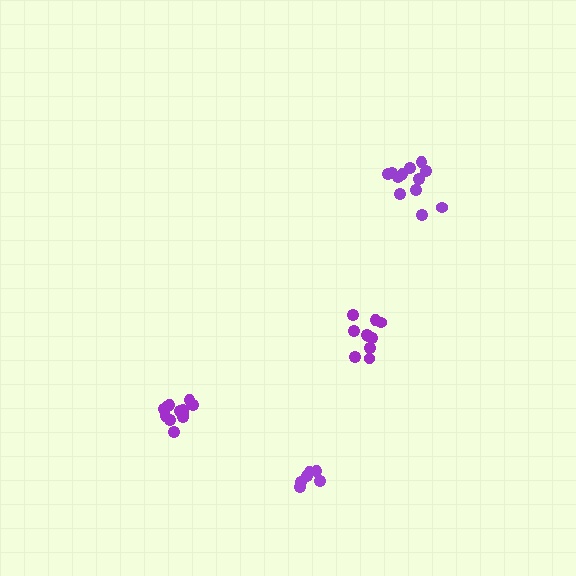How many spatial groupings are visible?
There are 4 spatial groupings.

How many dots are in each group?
Group 1: 10 dots, Group 2: 6 dots, Group 3: 12 dots, Group 4: 12 dots (40 total).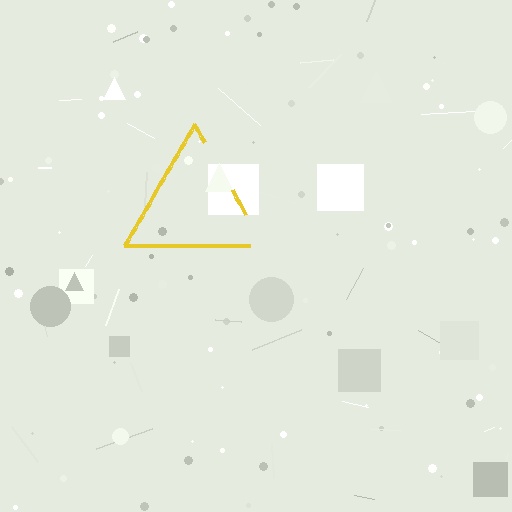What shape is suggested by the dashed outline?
The dashed outline suggests a triangle.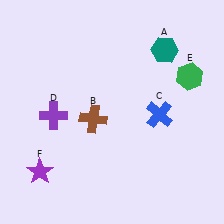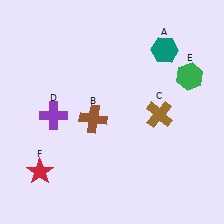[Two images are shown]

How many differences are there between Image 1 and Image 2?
There are 2 differences between the two images.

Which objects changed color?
C changed from blue to brown. F changed from purple to red.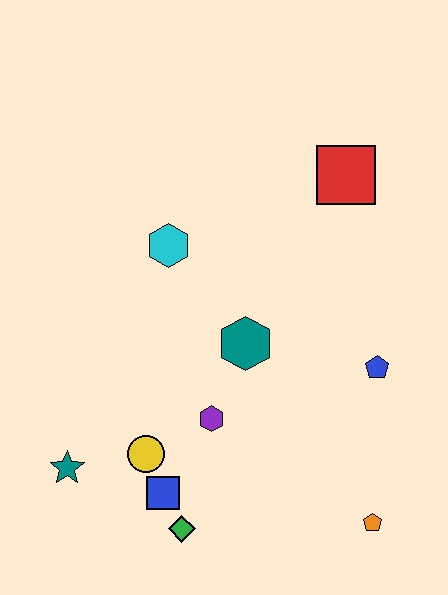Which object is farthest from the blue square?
The red square is farthest from the blue square.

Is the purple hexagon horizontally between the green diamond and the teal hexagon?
Yes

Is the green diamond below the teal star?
Yes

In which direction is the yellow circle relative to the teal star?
The yellow circle is to the right of the teal star.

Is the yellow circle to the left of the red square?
Yes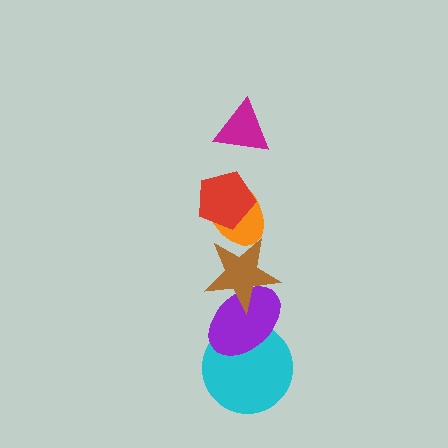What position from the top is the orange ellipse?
The orange ellipse is 3rd from the top.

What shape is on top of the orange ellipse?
The red pentagon is on top of the orange ellipse.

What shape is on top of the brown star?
The orange ellipse is on top of the brown star.